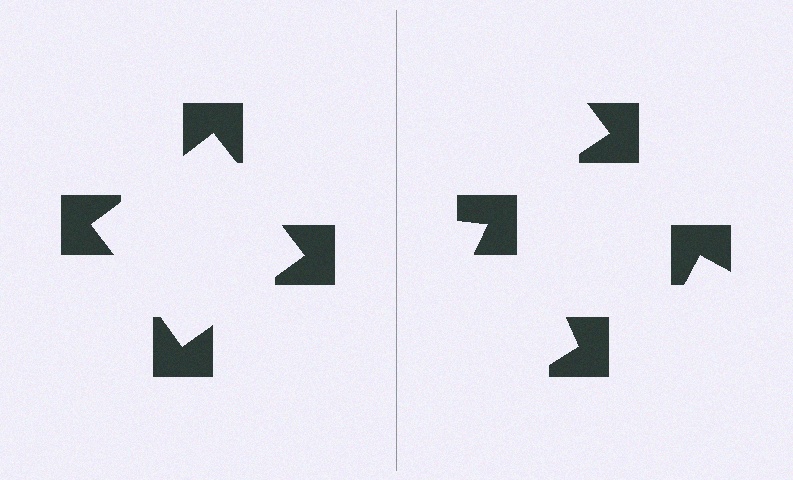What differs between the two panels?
The notched squares are positioned identically on both sides; only the wedge orientations differ. On the left they align to a square; on the right they are misaligned.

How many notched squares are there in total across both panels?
8 — 4 on each side.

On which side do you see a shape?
An illusory square appears on the left side. On the right side the wedge cuts are rotated, so no coherent shape forms.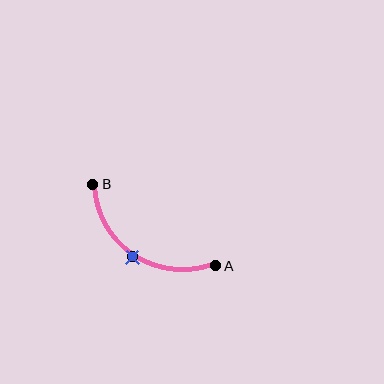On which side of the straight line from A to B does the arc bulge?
The arc bulges below and to the left of the straight line connecting A and B.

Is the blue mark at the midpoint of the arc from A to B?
Yes. The blue mark lies on the arc at equal arc-length from both A and B — it is the arc midpoint.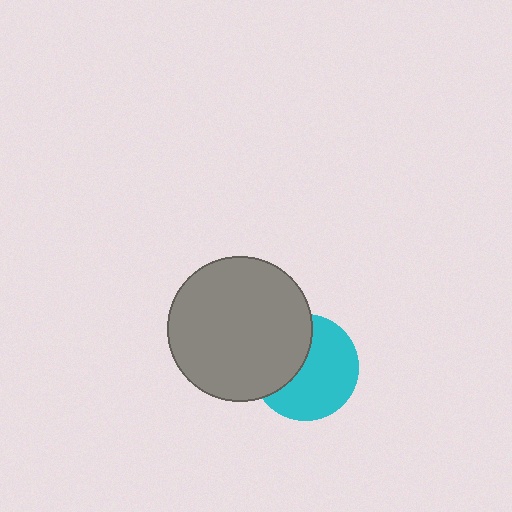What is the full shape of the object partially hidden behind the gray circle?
The partially hidden object is a cyan circle.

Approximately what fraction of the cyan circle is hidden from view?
Roughly 39% of the cyan circle is hidden behind the gray circle.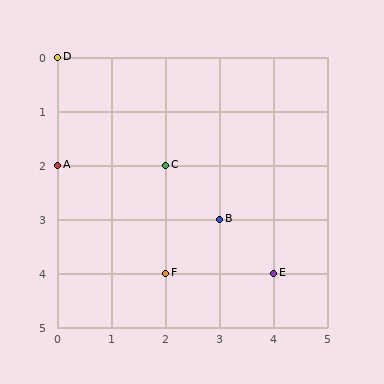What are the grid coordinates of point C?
Point C is at grid coordinates (2, 2).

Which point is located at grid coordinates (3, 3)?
Point B is at (3, 3).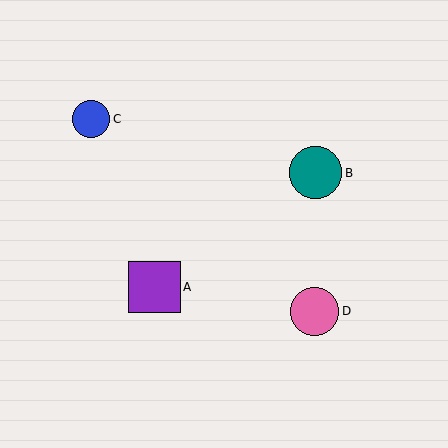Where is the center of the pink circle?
The center of the pink circle is at (314, 311).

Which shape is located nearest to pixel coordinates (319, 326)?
The pink circle (labeled D) at (314, 311) is nearest to that location.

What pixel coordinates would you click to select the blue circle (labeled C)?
Click at (91, 119) to select the blue circle C.